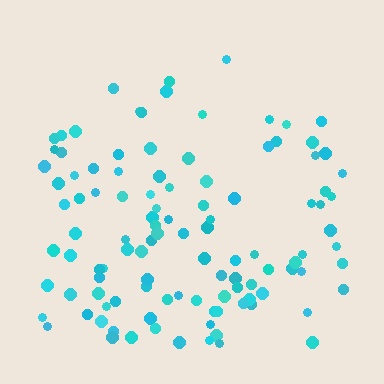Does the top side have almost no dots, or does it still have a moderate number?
Still a moderate number, just noticeably fewer than the bottom.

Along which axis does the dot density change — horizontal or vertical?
Vertical.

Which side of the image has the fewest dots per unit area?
The top.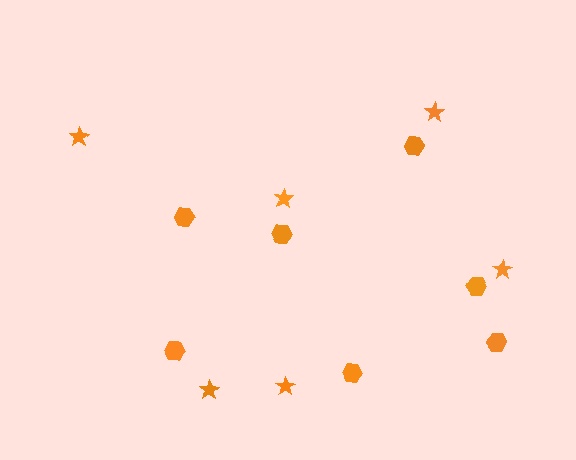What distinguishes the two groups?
There are 2 groups: one group of hexagons (7) and one group of stars (6).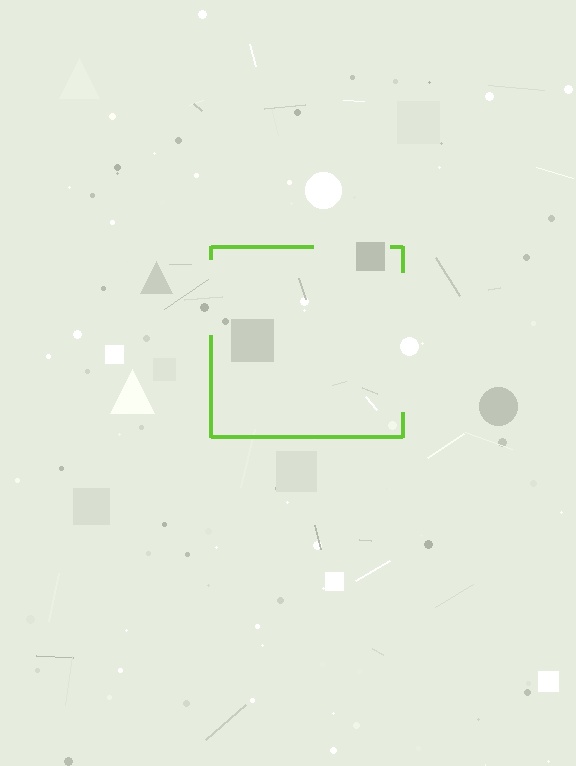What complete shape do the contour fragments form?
The contour fragments form a square.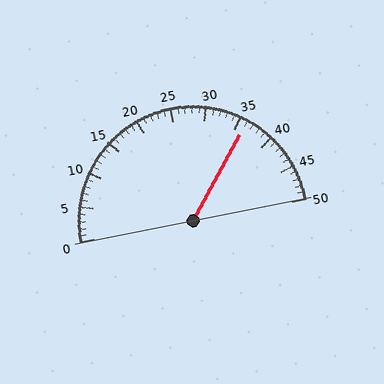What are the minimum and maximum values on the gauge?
The gauge ranges from 0 to 50.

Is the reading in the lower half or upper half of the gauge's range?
The reading is in the upper half of the range (0 to 50).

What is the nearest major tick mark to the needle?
The nearest major tick mark is 35.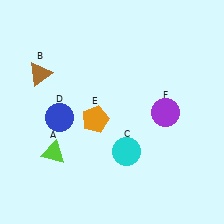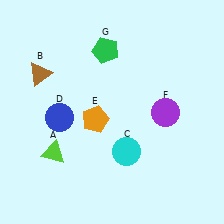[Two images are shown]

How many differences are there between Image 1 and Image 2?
There is 1 difference between the two images.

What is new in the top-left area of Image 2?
A green pentagon (G) was added in the top-left area of Image 2.